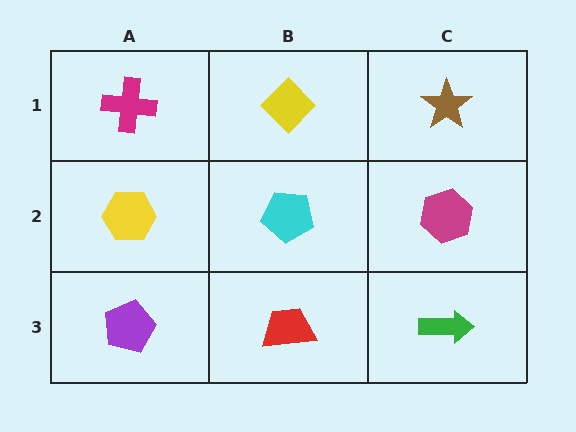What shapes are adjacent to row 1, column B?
A cyan pentagon (row 2, column B), a magenta cross (row 1, column A), a brown star (row 1, column C).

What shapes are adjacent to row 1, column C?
A magenta hexagon (row 2, column C), a yellow diamond (row 1, column B).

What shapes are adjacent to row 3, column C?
A magenta hexagon (row 2, column C), a red trapezoid (row 3, column B).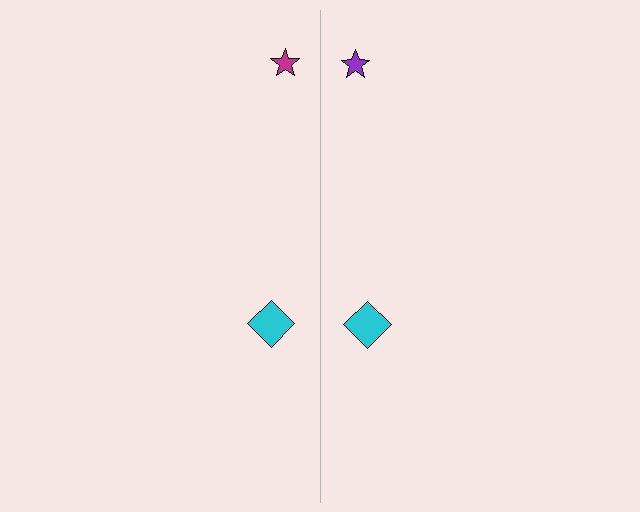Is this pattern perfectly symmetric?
No, the pattern is not perfectly symmetric. The purple star on the right side breaks the symmetry — its mirror counterpart is magenta.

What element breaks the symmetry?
The purple star on the right side breaks the symmetry — its mirror counterpart is magenta.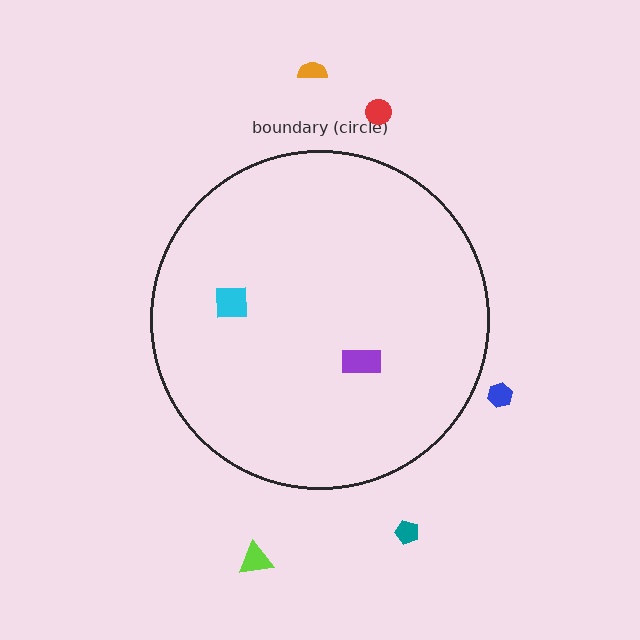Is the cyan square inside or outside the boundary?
Inside.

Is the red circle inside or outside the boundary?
Outside.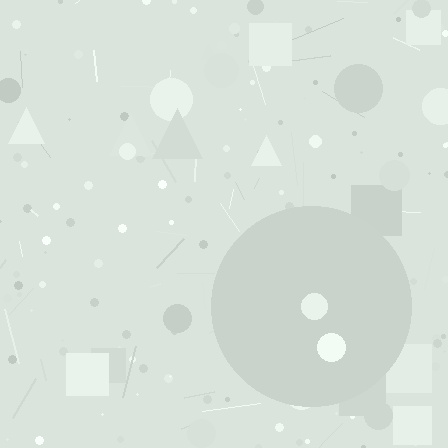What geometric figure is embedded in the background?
A circle is embedded in the background.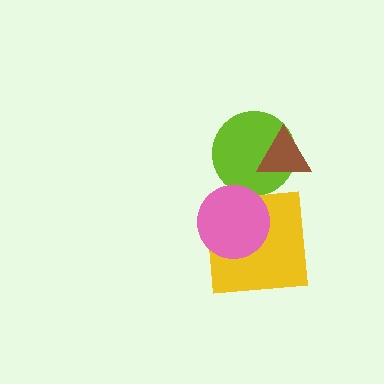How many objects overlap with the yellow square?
1 object overlaps with the yellow square.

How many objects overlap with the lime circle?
1 object overlaps with the lime circle.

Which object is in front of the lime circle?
The brown triangle is in front of the lime circle.